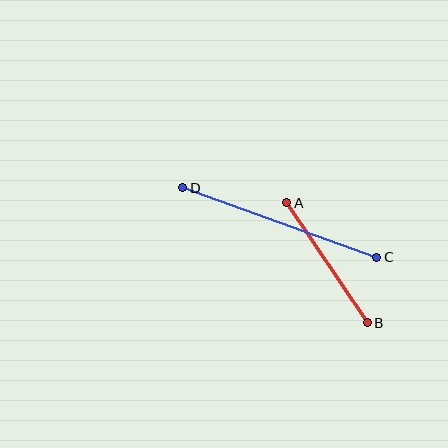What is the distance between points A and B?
The distance is approximately 144 pixels.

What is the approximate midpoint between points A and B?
The midpoint is at approximately (327, 263) pixels.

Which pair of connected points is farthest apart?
Points C and D are farthest apart.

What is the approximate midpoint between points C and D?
The midpoint is at approximately (280, 222) pixels.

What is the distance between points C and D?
The distance is approximately 206 pixels.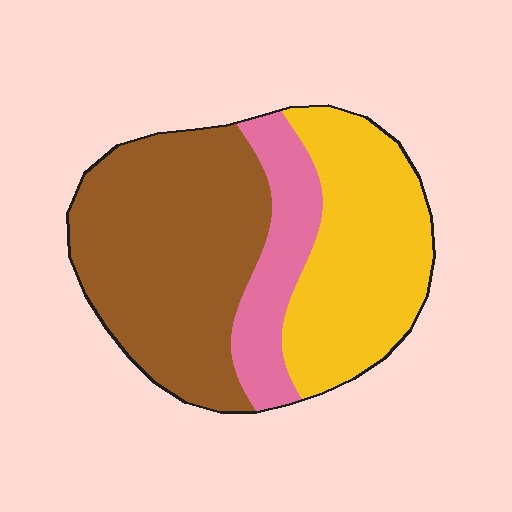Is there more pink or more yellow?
Yellow.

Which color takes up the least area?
Pink, at roughly 15%.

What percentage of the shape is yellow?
Yellow covers roughly 35% of the shape.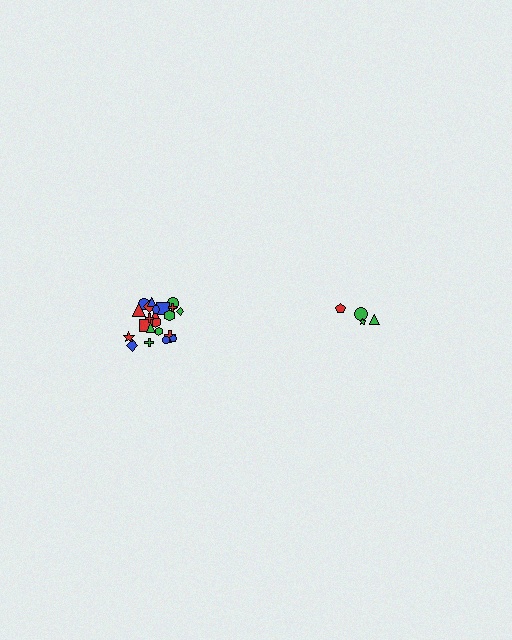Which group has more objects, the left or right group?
The left group.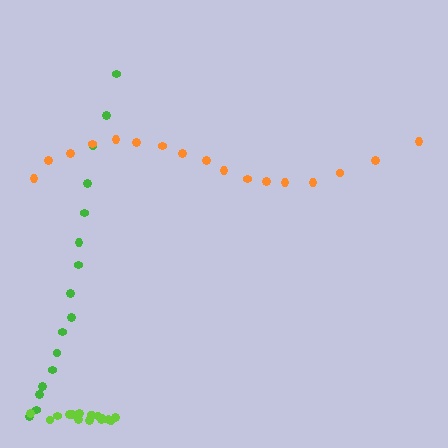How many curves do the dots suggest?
There are 3 distinct paths.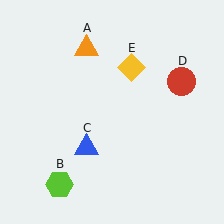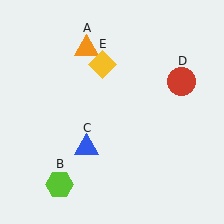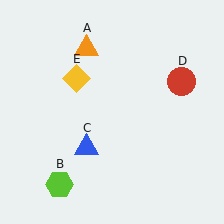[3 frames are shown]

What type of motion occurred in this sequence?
The yellow diamond (object E) rotated counterclockwise around the center of the scene.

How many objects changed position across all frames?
1 object changed position: yellow diamond (object E).